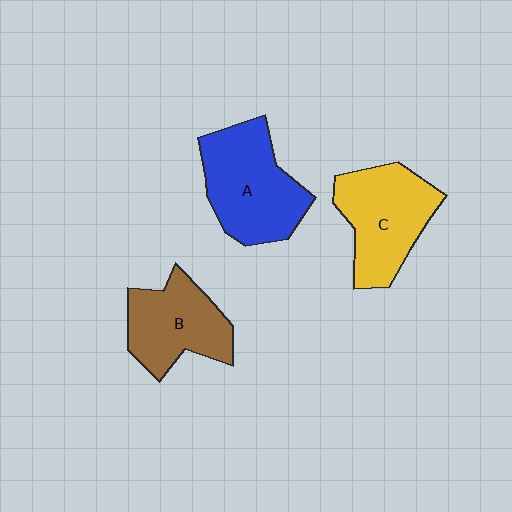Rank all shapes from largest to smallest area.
From largest to smallest: A (blue), C (yellow), B (brown).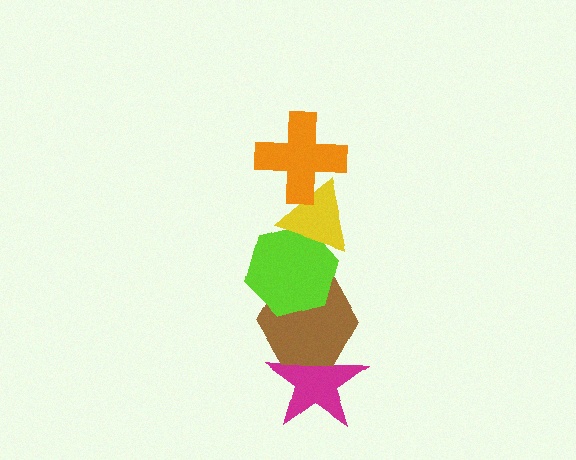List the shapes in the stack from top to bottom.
From top to bottom: the orange cross, the yellow triangle, the lime hexagon, the brown hexagon, the magenta star.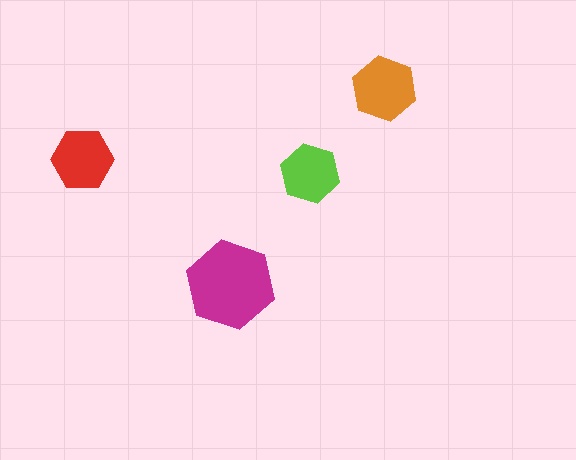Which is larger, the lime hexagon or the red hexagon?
The red one.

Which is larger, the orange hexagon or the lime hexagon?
The orange one.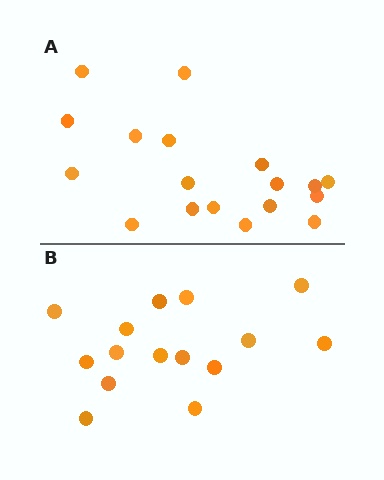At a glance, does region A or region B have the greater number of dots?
Region A (the top region) has more dots.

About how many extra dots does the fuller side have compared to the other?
Region A has just a few more — roughly 2 or 3 more dots than region B.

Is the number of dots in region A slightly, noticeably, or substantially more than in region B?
Region A has only slightly more — the two regions are fairly close. The ratio is roughly 1.2 to 1.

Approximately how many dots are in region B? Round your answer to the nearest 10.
About 20 dots. (The exact count is 15, which rounds to 20.)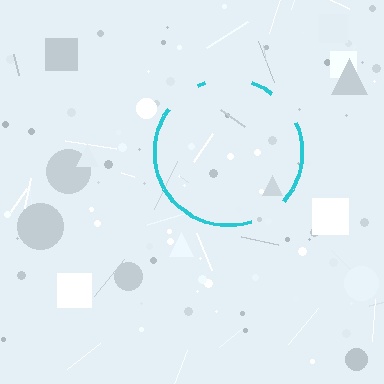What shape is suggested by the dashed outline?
The dashed outline suggests a circle.